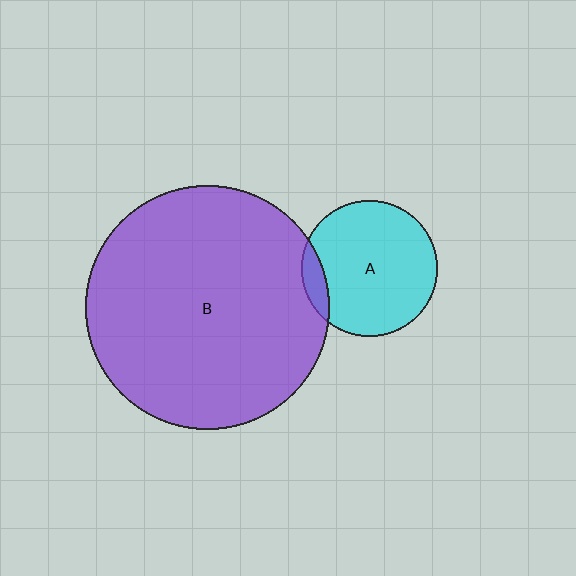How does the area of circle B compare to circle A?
Approximately 3.2 times.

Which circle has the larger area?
Circle B (purple).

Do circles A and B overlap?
Yes.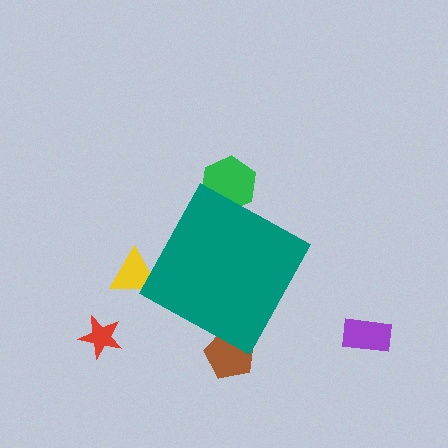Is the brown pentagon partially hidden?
Yes, the brown pentagon is partially hidden behind the teal diamond.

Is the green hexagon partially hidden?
Yes, the green hexagon is partially hidden behind the teal diamond.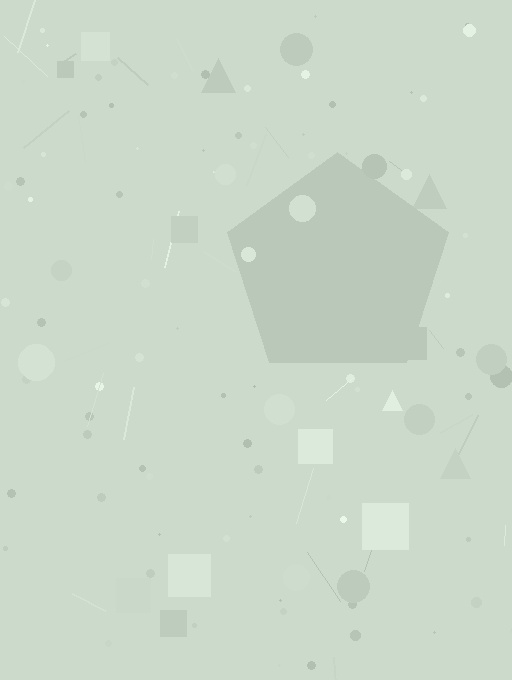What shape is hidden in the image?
A pentagon is hidden in the image.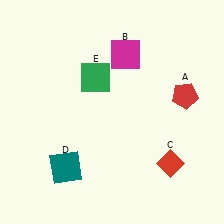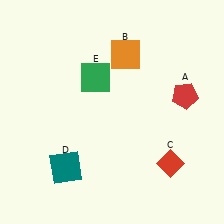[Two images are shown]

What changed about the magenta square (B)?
In Image 1, B is magenta. In Image 2, it changed to orange.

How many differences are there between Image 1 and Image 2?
There is 1 difference between the two images.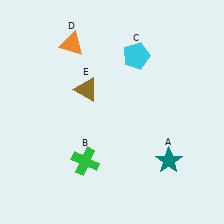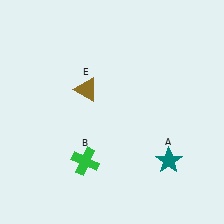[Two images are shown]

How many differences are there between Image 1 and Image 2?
There are 2 differences between the two images.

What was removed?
The orange triangle (D), the cyan pentagon (C) were removed in Image 2.